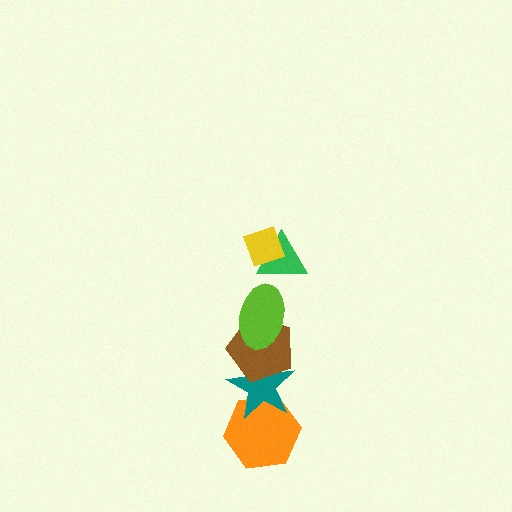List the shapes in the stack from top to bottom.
From top to bottom: the yellow diamond, the green triangle, the lime ellipse, the brown pentagon, the teal star, the orange hexagon.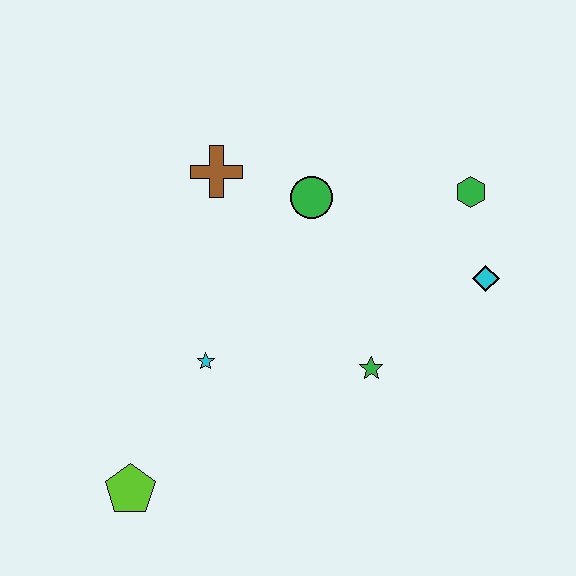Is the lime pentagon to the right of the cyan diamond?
No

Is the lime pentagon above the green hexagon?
No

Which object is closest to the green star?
The cyan diamond is closest to the green star.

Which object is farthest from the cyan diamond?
The lime pentagon is farthest from the cyan diamond.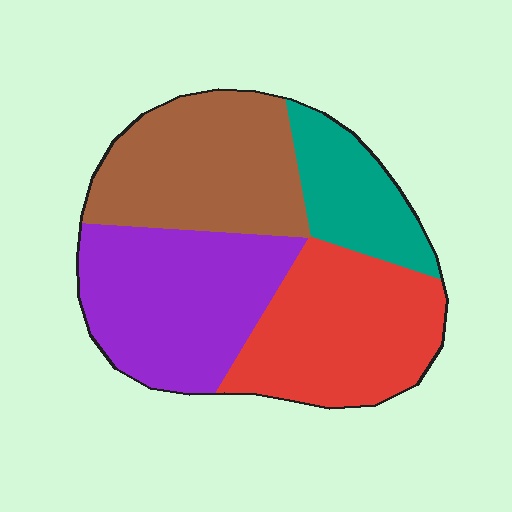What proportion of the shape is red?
Red takes up between a quarter and a half of the shape.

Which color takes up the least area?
Teal, at roughly 15%.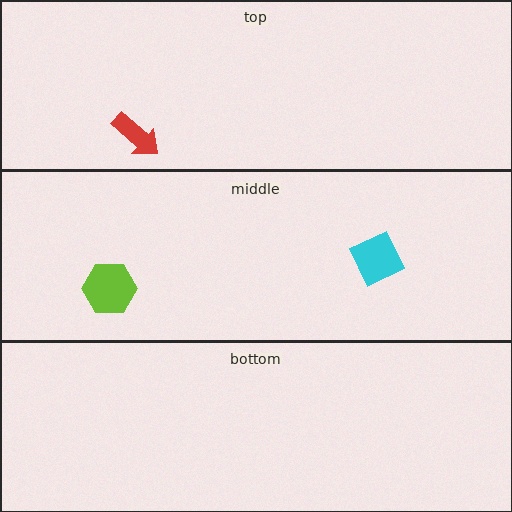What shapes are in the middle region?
The cyan square, the lime hexagon.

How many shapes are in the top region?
1.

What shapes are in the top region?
The red arrow.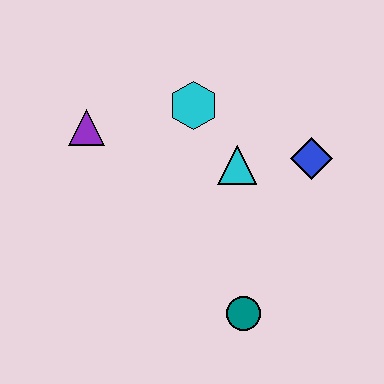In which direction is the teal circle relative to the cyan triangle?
The teal circle is below the cyan triangle.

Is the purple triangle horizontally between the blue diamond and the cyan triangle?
No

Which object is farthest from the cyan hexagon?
The teal circle is farthest from the cyan hexagon.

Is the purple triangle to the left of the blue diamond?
Yes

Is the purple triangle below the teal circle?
No